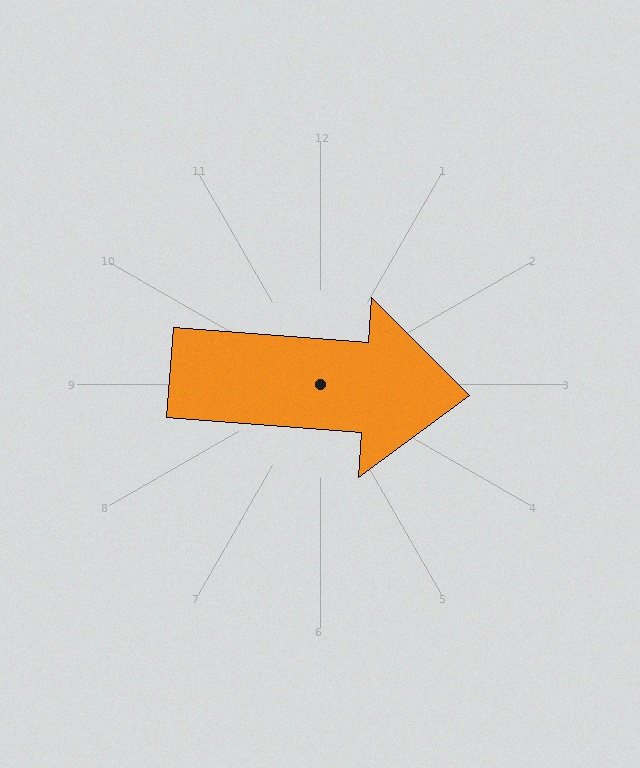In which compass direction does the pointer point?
East.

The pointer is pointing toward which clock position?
Roughly 3 o'clock.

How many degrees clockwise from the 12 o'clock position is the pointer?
Approximately 94 degrees.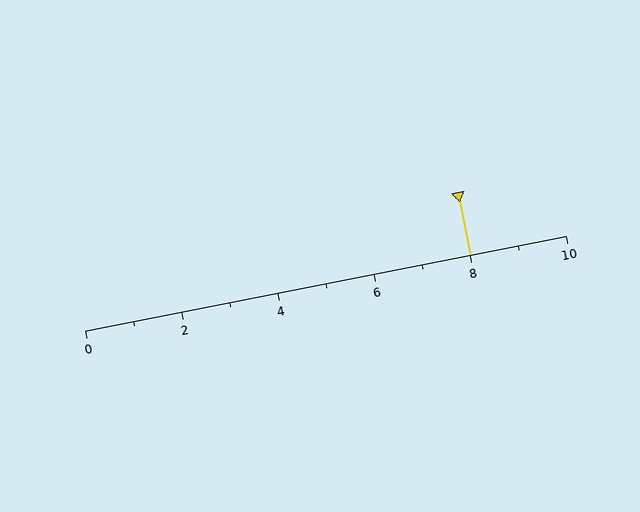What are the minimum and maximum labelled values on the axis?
The axis runs from 0 to 10.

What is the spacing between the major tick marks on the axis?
The major ticks are spaced 2 apart.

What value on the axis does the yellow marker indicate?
The marker indicates approximately 8.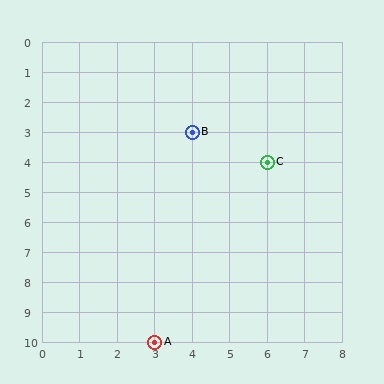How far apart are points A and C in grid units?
Points A and C are 3 columns and 6 rows apart (about 6.7 grid units diagonally).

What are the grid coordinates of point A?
Point A is at grid coordinates (3, 10).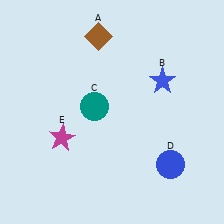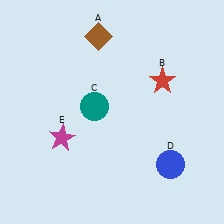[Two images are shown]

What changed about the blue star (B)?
In Image 1, B is blue. In Image 2, it changed to red.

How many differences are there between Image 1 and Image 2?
There is 1 difference between the two images.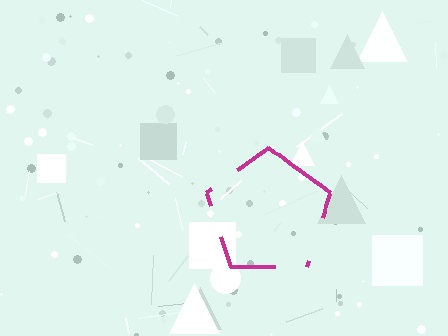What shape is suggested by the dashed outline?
The dashed outline suggests a pentagon.